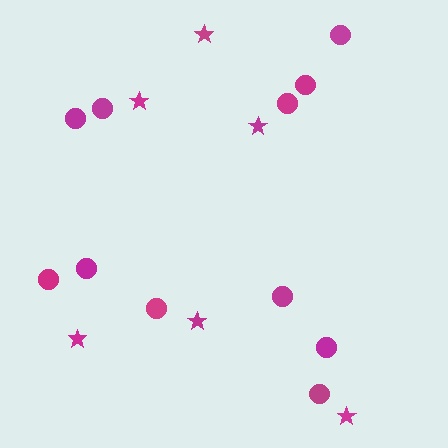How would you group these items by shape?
There are 2 groups: one group of stars (6) and one group of circles (11).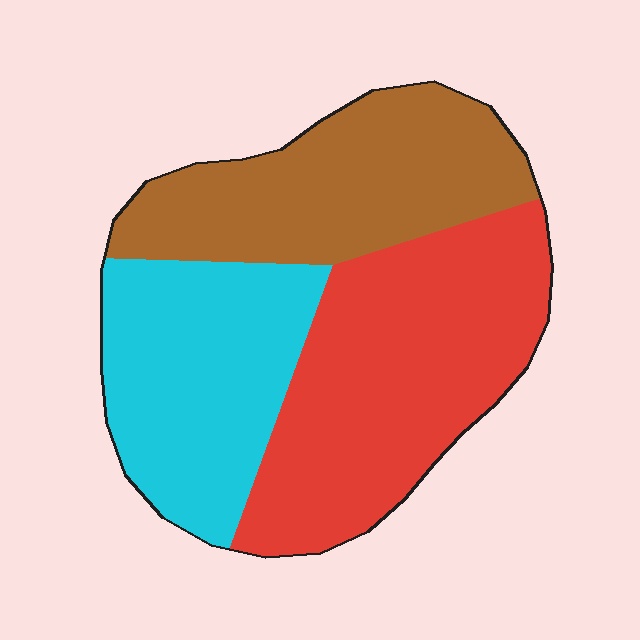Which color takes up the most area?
Red, at roughly 40%.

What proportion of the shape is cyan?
Cyan covers around 30% of the shape.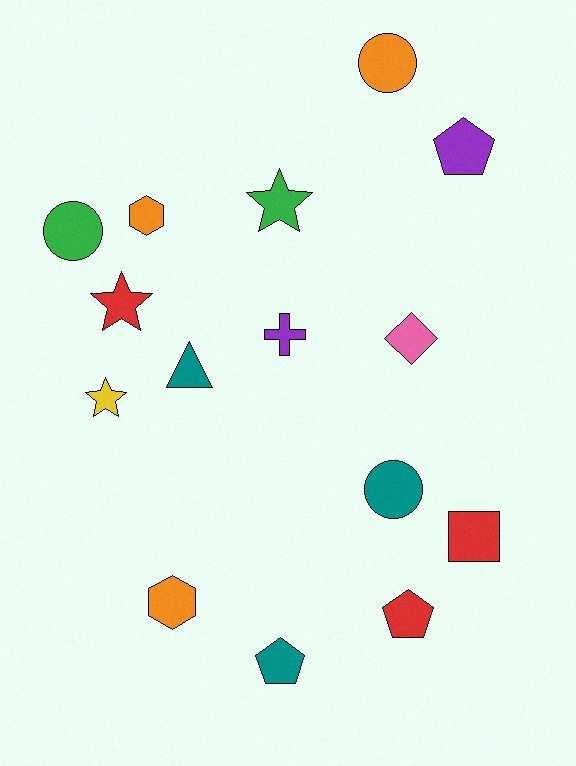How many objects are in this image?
There are 15 objects.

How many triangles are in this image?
There is 1 triangle.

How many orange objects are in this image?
There are 3 orange objects.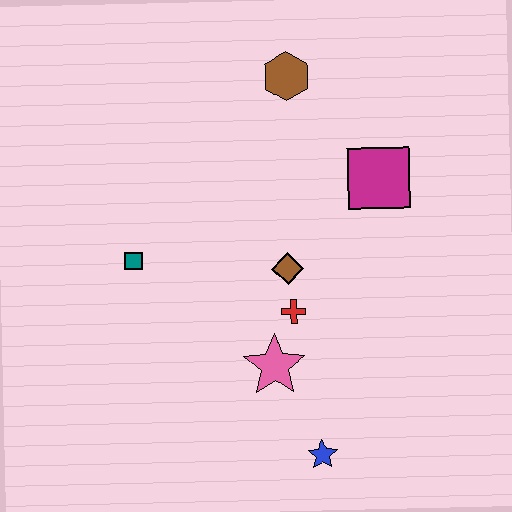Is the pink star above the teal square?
No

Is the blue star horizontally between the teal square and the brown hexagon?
No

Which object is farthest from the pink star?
The brown hexagon is farthest from the pink star.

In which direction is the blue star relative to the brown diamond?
The blue star is below the brown diamond.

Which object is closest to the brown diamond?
The red cross is closest to the brown diamond.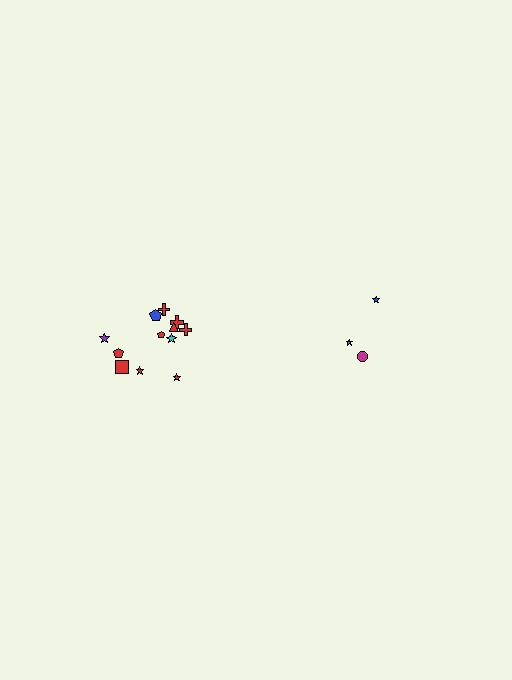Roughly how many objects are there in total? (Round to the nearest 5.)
Roughly 15 objects in total.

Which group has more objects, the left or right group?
The left group.